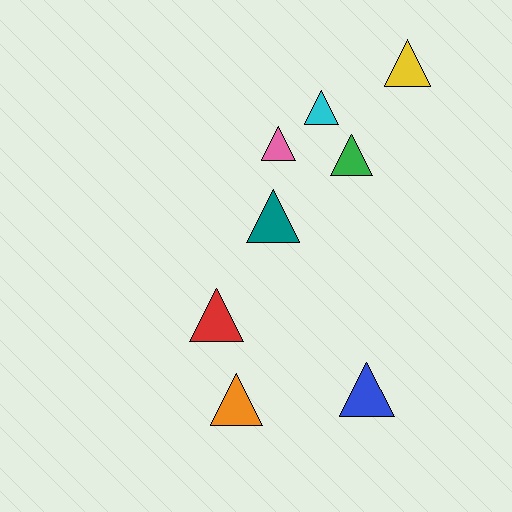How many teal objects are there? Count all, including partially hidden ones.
There is 1 teal object.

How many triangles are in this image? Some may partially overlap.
There are 8 triangles.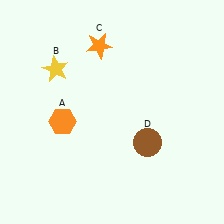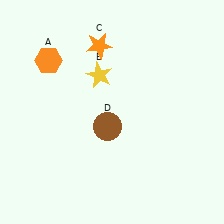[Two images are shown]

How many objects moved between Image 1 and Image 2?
3 objects moved between the two images.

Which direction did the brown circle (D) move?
The brown circle (D) moved left.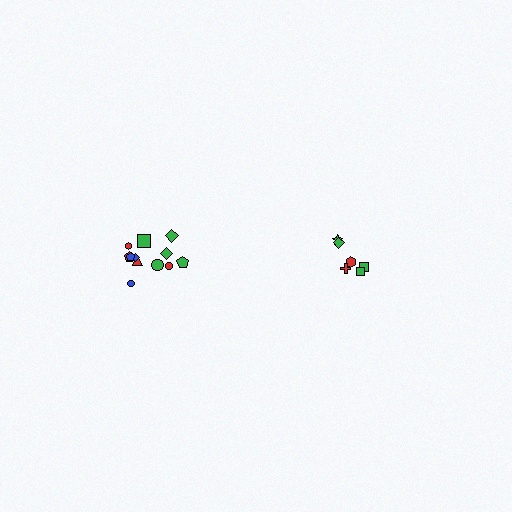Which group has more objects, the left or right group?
The left group.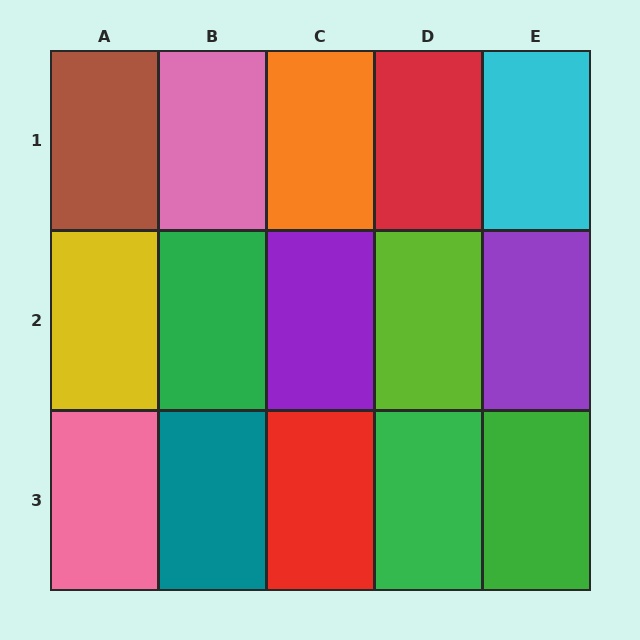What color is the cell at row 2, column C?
Purple.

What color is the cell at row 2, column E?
Purple.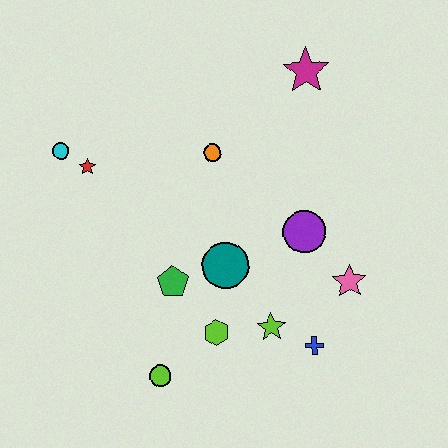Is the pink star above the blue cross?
Yes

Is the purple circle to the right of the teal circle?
Yes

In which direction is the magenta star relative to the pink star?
The magenta star is above the pink star.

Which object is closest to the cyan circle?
The red star is closest to the cyan circle.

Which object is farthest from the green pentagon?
The magenta star is farthest from the green pentagon.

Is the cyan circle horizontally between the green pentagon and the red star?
No